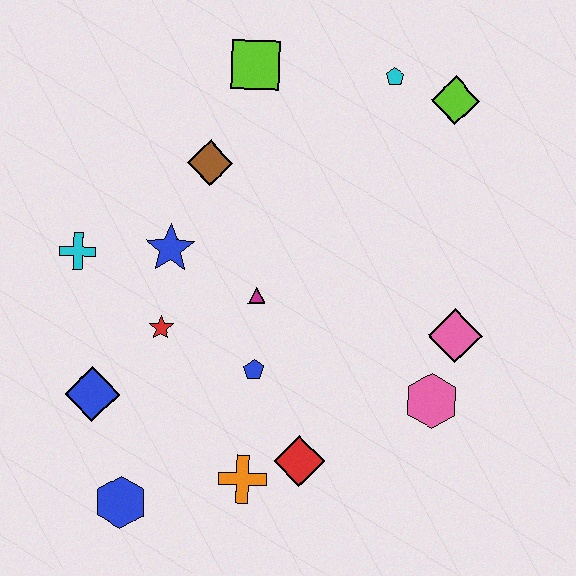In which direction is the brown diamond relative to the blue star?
The brown diamond is above the blue star.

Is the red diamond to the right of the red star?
Yes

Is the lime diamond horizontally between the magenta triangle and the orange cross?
No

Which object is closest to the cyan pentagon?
The lime diamond is closest to the cyan pentagon.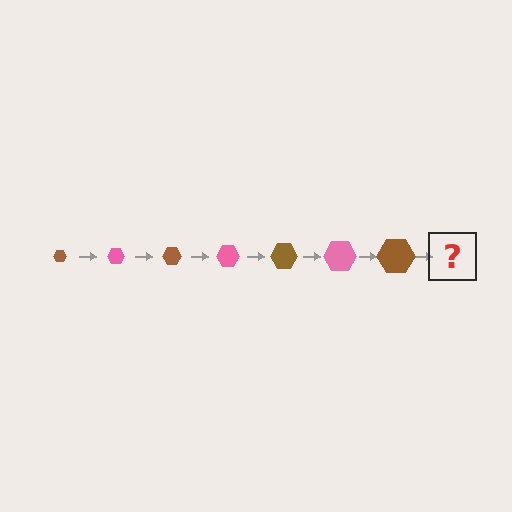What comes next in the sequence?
The next element should be a pink hexagon, larger than the previous one.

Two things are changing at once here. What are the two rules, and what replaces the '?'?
The two rules are that the hexagon grows larger each step and the color cycles through brown and pink. The '?' should be a pink hexagon, larger than the previous one.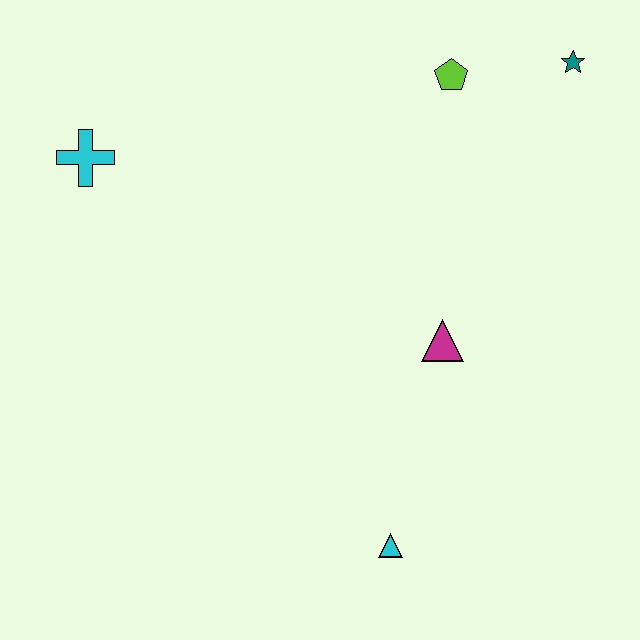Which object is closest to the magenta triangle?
The cyan triangle is closest to the magenta triangle.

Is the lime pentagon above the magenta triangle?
Yes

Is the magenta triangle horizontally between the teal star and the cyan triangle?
Yes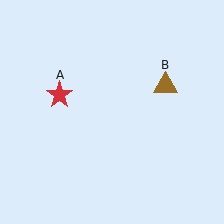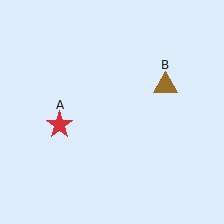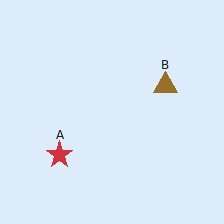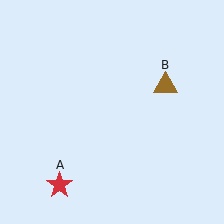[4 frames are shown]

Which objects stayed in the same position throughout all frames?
Brown triangle (object B) remained stationary.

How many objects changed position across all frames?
1 object changed position: red star (object A).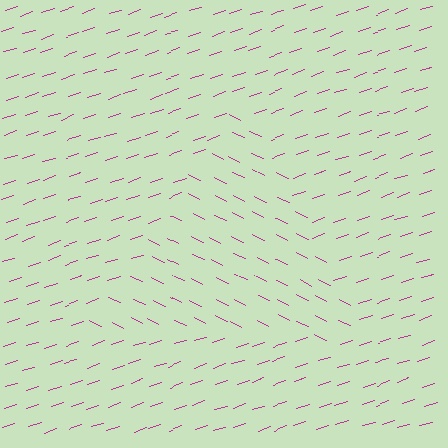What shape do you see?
I see a triangle.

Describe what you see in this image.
The image is filled with small magenta line segments. A triangle region in the image has lines oriented differently from the surrounding lines, creating a visible texture boundary.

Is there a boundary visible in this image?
Yes, there is a texture boundary formed by a change in line orientation.